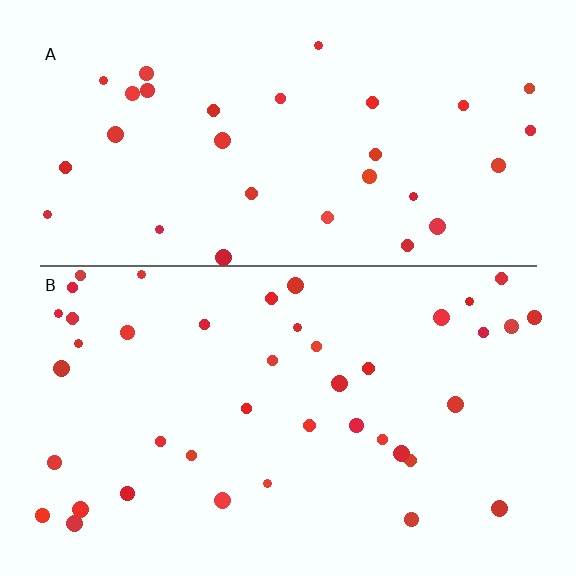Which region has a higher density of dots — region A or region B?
B (the bottom).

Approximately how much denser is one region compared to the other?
Approximately 1.3× — region B over region A.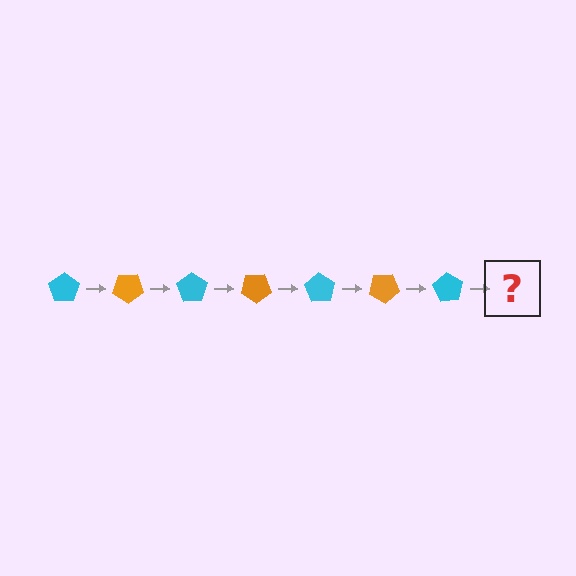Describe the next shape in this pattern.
It should be an orange pentagon, rotated 245 degrees from the start.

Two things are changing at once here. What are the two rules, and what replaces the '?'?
The two rules are that it rotates 35 degrees each step and the color cycles through cyan and orange. The '?' should be an orange pentagon, rotated 245 degrees from the start.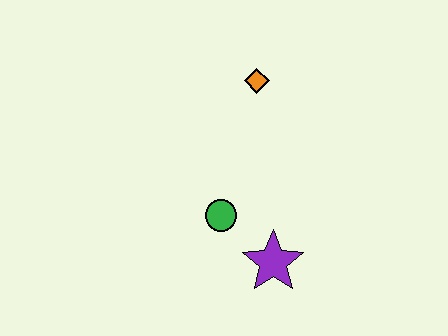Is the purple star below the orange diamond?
Yes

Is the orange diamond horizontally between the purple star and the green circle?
Yes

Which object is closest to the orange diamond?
The green circle is closest to the orange diamond.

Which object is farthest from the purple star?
The orange diamond is farthest from the purple star.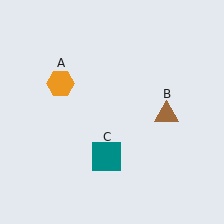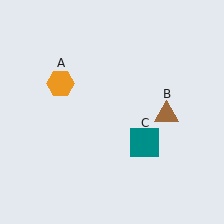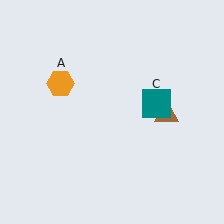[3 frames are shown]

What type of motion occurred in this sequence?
The teal square (object C) rotated counterclockwise around the center of the scene.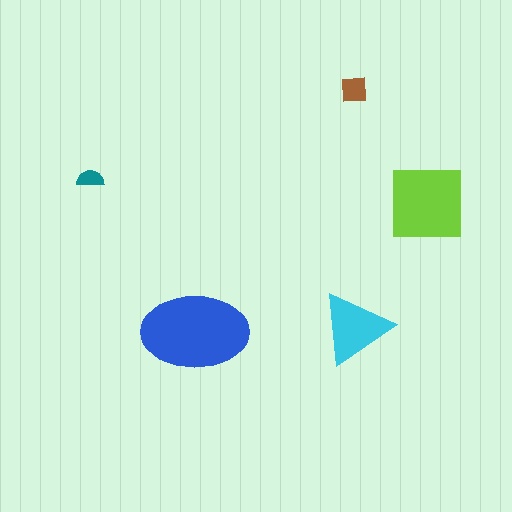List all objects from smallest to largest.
The teal semicircle, the brown square, the cyan triangle, the lime square, the blue ellipse.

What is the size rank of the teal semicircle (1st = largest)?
5th.